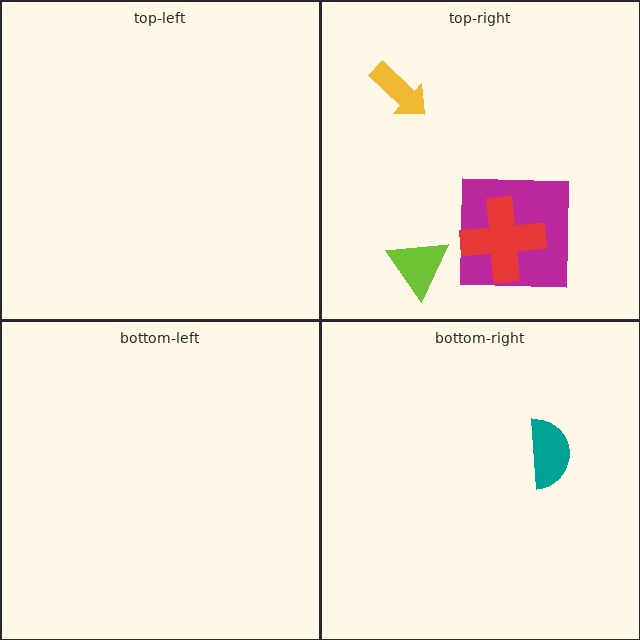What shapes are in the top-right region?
The yellow arrow, the magenta square, the lime triangle, the red cross.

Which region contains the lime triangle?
The top-right region.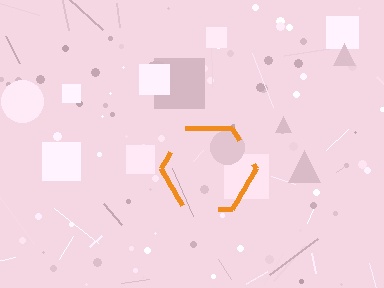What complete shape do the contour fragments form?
The contour fragments form a hexagon.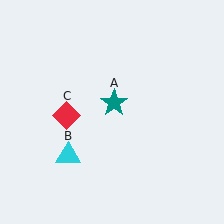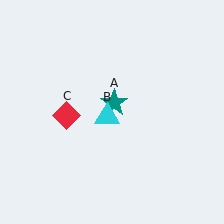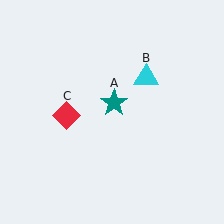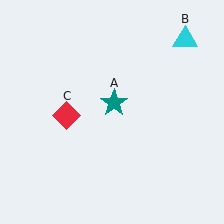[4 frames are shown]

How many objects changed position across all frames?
1 object changed position: cyan triangle (object B).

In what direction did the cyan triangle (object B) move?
The cyan triangle (object B) moved up and to the right.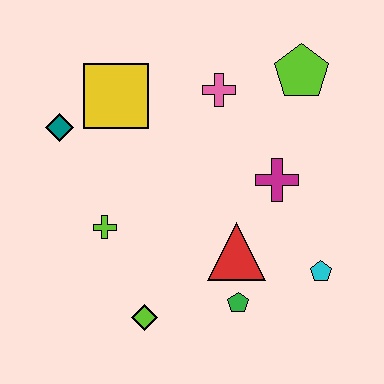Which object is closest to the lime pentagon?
The pink cross is closest to the lime pentagon.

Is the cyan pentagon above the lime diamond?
Yes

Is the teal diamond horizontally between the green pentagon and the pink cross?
No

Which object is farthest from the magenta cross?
The teal diamond is farthest from the magenta cross.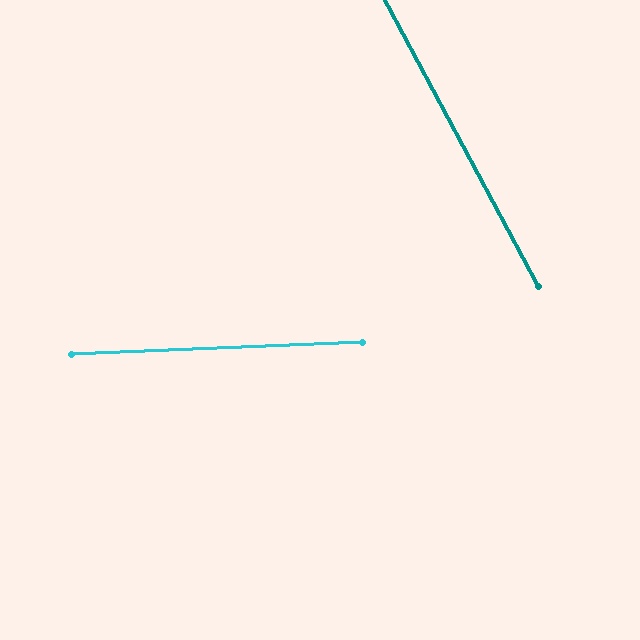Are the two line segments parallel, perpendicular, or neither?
Neither parallel nor perpendicular — they differ by about 64°.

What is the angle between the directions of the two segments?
Approximately 64 degrees.